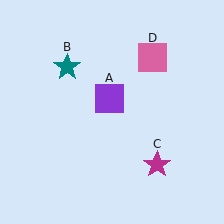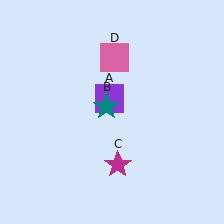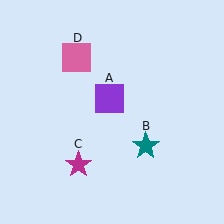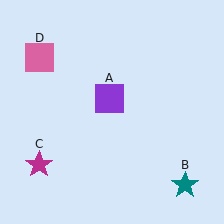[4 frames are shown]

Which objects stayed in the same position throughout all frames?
Purple square (object A) remained stationary.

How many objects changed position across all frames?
3 objects changed position: teal star (object B), magenta star (object C), pink square (object D).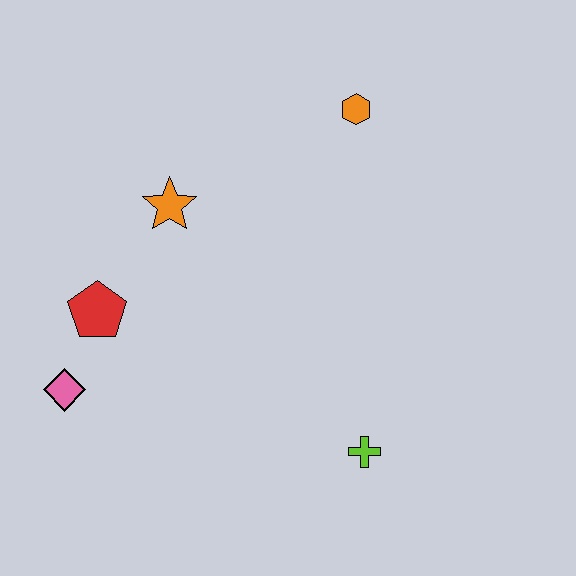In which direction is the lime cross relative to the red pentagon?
The lime cross is to the right of the red pentagon.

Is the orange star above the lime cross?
Yes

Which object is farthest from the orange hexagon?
The pink diamond is farthest from the orange hexagon.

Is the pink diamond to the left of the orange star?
Yes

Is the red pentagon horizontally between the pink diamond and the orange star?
Yes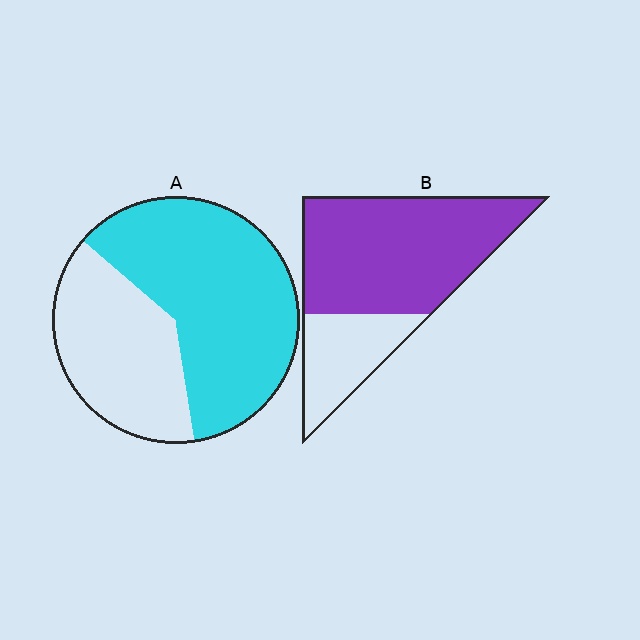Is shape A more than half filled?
Yes.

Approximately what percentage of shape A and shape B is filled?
A is approximately 60% and B is approximately 70%.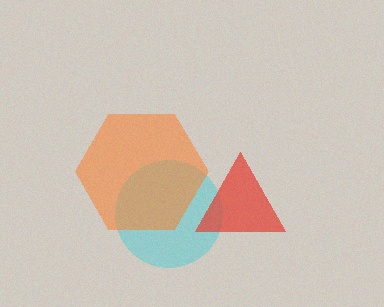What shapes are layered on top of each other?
The layered shapes are: a cyan circle, a red triangle, an orange hexagon.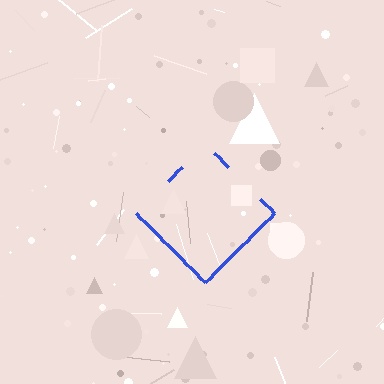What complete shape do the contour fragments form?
The contour fragments form a diamond.